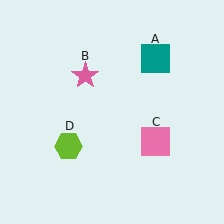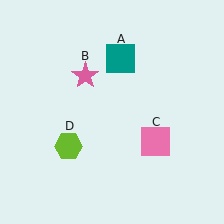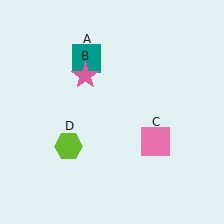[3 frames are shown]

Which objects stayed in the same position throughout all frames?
Pink star (object B) and pink square (object C) and lime hexagon (object D) remained stationary.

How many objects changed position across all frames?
1 object changed position: teal square (object A).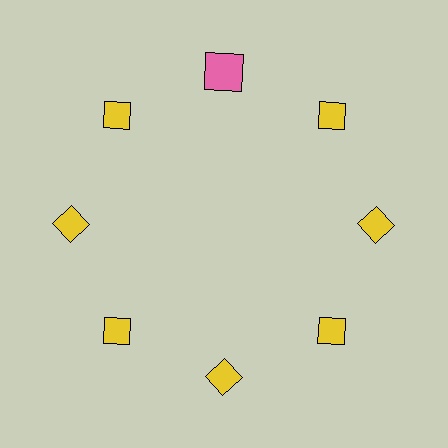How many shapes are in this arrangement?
There are 8 shapes arranged in a ring pattern.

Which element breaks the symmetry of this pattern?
The pink square at roughly the 12 o'clock position breaks the symmetry. All other shapes are yellow diamonds.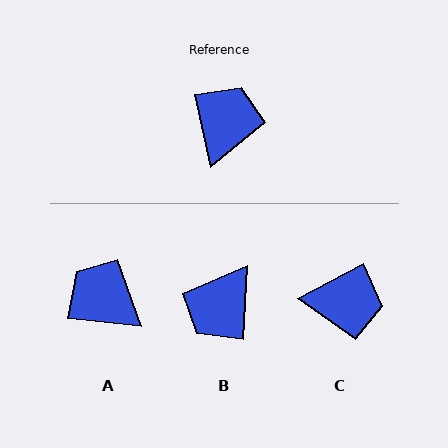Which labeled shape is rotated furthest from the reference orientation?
B, about 164 degrees away.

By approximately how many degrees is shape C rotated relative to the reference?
Approximately 75 degrees clockwise.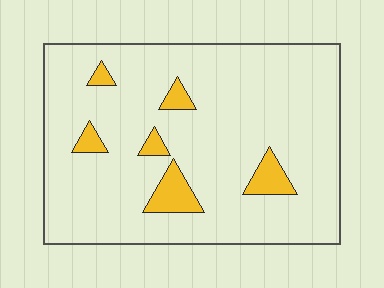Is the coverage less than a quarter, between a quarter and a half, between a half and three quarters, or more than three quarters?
Less than a quarter.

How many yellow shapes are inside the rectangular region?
6.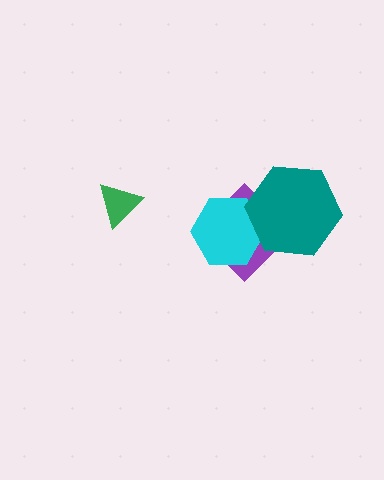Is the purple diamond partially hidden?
Yes, it is partially covered by another shape.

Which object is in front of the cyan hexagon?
The teal hexagon is in front of the cyan hexagon.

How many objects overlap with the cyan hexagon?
2 objects overlap with the cyan hexagon.